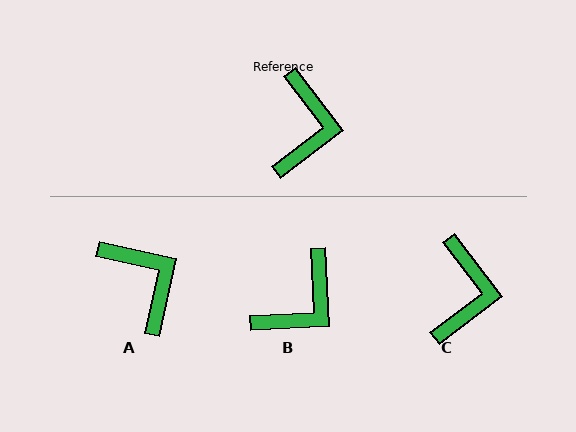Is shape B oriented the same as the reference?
No, it is off by about 35 degrees.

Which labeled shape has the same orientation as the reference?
C.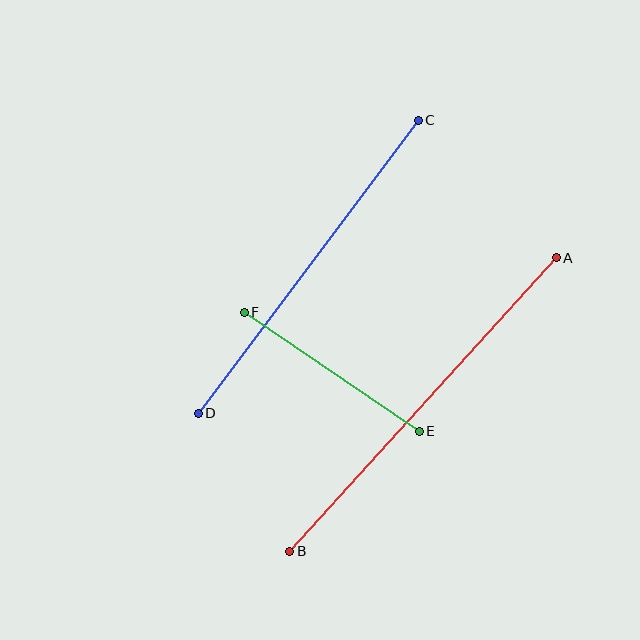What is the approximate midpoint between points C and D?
The midpoint is at approximately (308, 267) pixels.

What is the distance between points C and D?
The distance is approximately 367 pixels.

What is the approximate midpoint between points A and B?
The midpoint is at approximately (423, 404) pixels.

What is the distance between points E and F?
The distance is approximately 211 pixels.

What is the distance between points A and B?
The distance is approximately 397 pixels.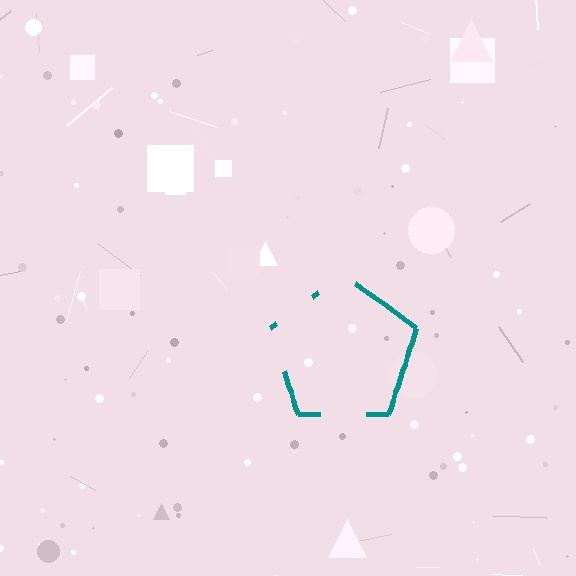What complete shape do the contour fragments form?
The contour fragments form a pentagon.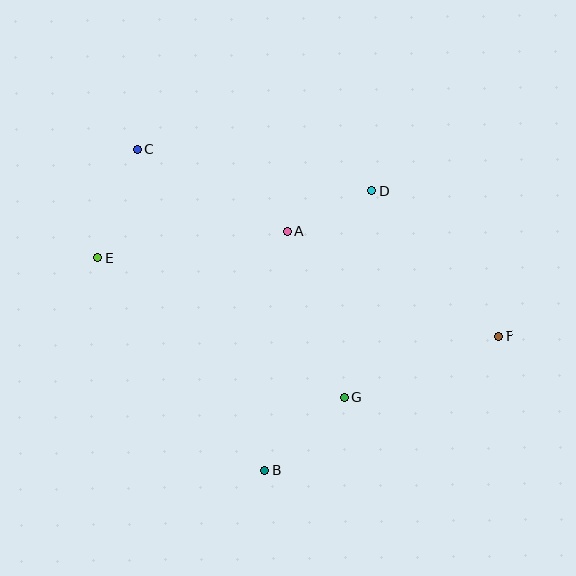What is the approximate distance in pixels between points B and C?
The distance between B and C is approximately 346 pixels.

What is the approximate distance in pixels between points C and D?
The distance between C and D is approximately 238 pixels.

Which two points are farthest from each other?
Points E and F are farthest from each other.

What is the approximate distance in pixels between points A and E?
The distance between A and E is approximately 192 pixels.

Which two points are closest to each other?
Points A and D are closest to each other.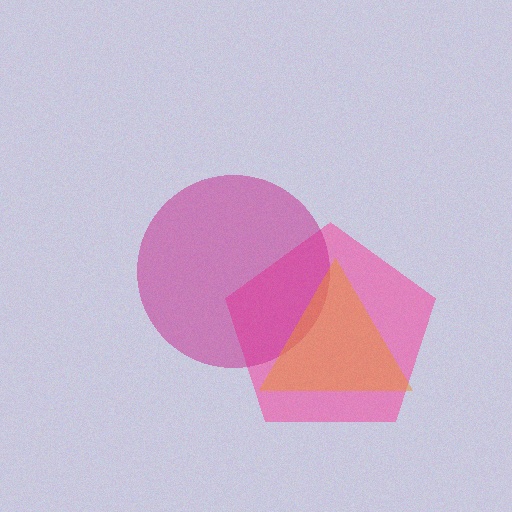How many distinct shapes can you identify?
There are 3 distinct shapes: a pink pentagon, a magenta circle, an orange triangle.